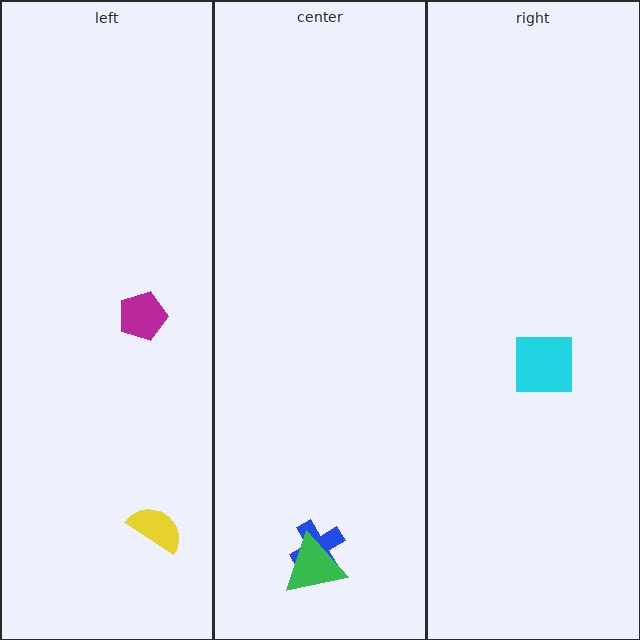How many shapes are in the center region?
2.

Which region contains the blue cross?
The center region.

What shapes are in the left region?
The magenta pentagon, the yellow semicircle.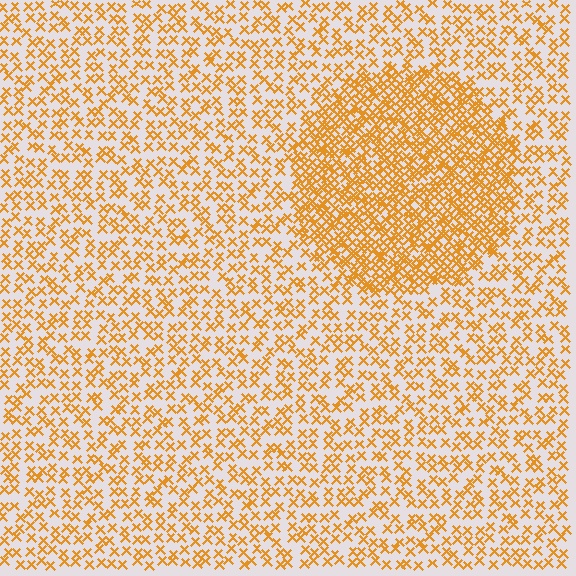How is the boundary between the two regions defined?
The boundary is defined by a change in element density (approximately 2.2x ratio). All elements are the same color, size, and shape.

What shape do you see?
I see a circle.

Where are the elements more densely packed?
The elements are more densely packed inside the circle boundary.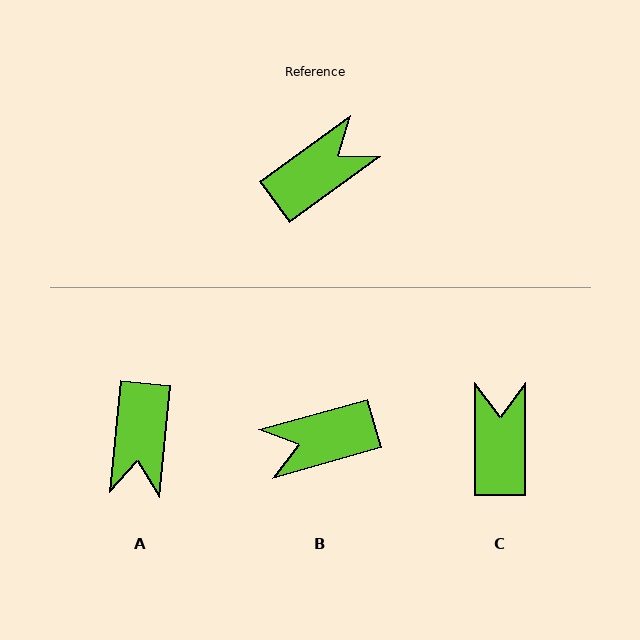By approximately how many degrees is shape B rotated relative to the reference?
Approximately 160 degrees counter-clockwise.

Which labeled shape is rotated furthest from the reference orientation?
B, about 160 degrees away.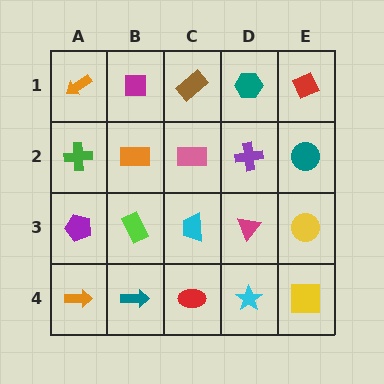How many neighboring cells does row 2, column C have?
4.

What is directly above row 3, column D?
A purple cross.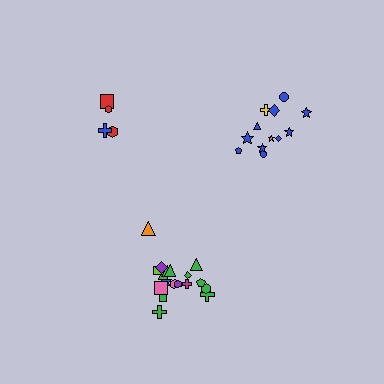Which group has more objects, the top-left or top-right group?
The top-right group.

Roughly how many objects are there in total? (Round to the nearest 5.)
Roughly 35 objects in total.